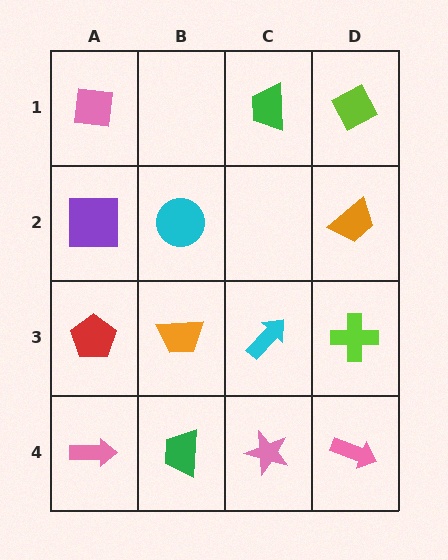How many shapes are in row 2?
3 shapes.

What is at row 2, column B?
A cyan circle.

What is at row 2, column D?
An orange trapezoid.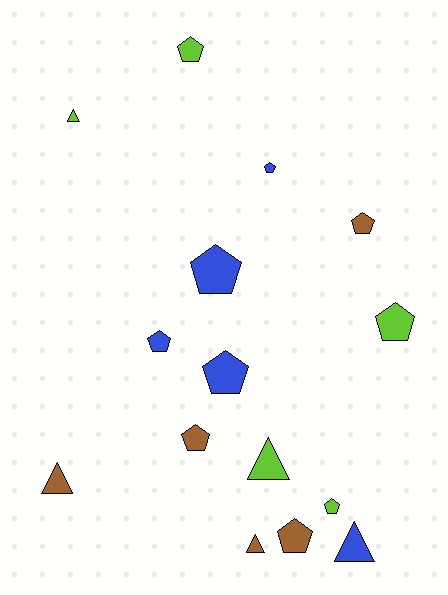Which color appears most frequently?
Blue, with 5 objects.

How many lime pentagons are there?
There are 3 lime pentagons.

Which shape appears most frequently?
Pentagon, with 10 objects.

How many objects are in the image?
There are 15 objects.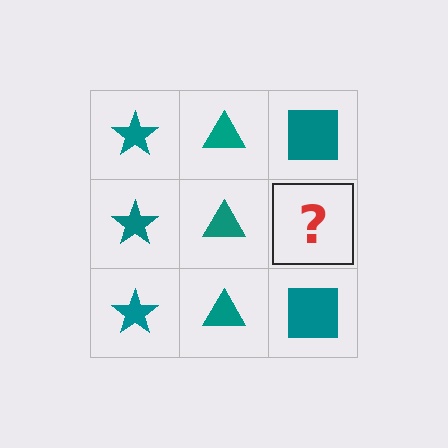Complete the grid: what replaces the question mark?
The question mark should be replaced with a teal square.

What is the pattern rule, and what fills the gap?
The rule is that each column has a consistent shape. The gap should be filled with a teal square.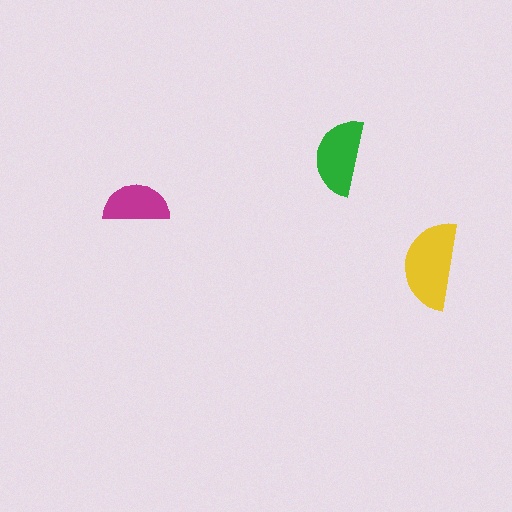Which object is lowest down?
The yellow semicircle is bottommost.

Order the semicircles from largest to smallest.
the yellow one, the green one, the magenta one.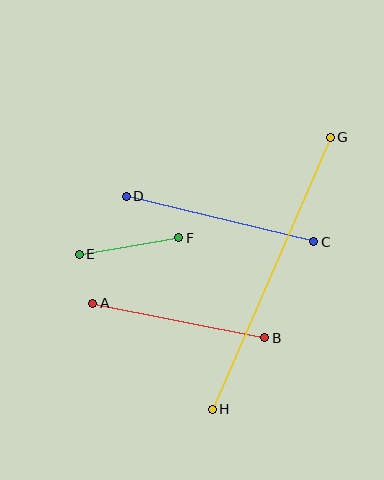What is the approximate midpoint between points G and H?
The midpoint is at approximately (271, 273) pixels.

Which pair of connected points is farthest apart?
Points G and H are farthest apart.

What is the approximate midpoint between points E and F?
The midpoint is at approximately (129, 246) pixels.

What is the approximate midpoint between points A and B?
The midpoint is at approximately (179, 321) pixels.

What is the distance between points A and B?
The distance is approximately 176 pixels.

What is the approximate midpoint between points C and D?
The midpoint is at approximately (220, 219) pixels.